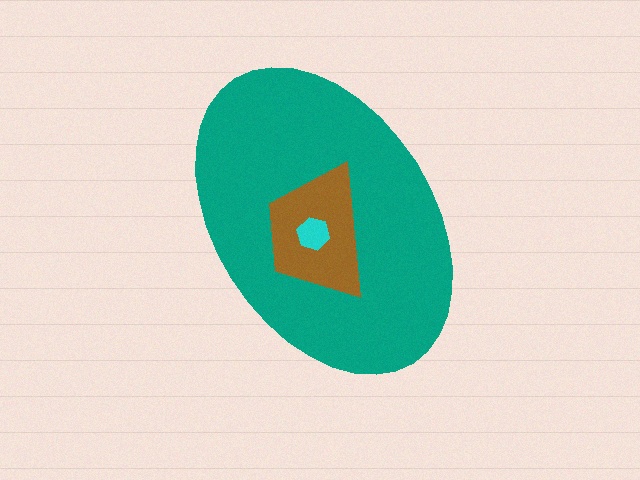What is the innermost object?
The cyan hexagon.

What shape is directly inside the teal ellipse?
The brown trapezoid.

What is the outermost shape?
The teal ellipse.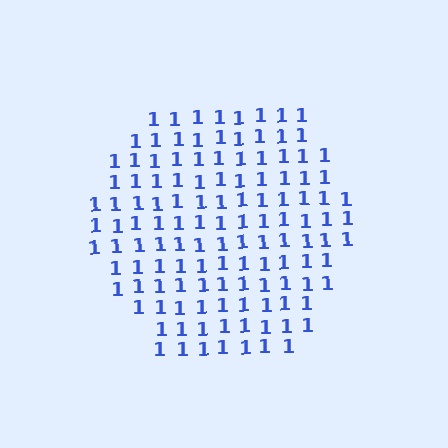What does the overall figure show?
The overall figure shows a hexagon.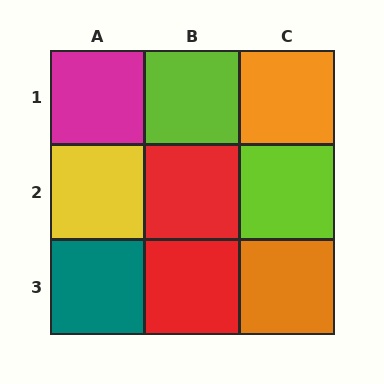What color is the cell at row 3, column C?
Orange.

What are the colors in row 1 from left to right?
Magenta, lime, orange.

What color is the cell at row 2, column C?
Lime.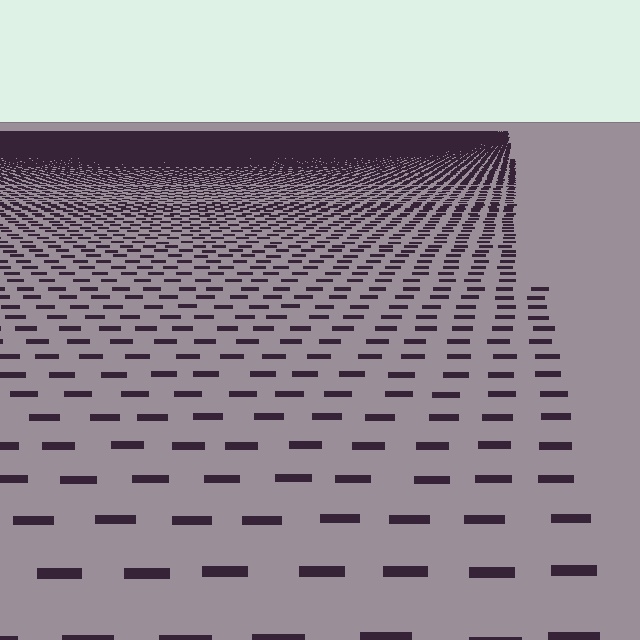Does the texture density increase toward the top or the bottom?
Density increases toward the top.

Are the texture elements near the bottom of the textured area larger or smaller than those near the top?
Larger. Near the bottom, elements are closer to the viewer and appear at a bigger on-screen size.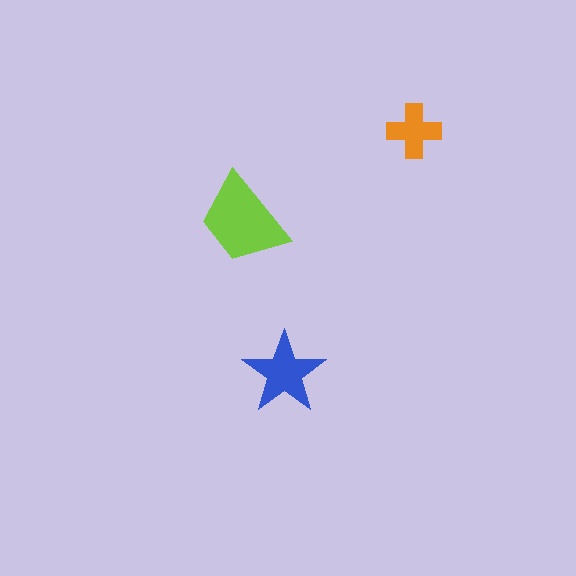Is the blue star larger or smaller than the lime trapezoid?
Smaller.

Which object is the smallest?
The orange cross.